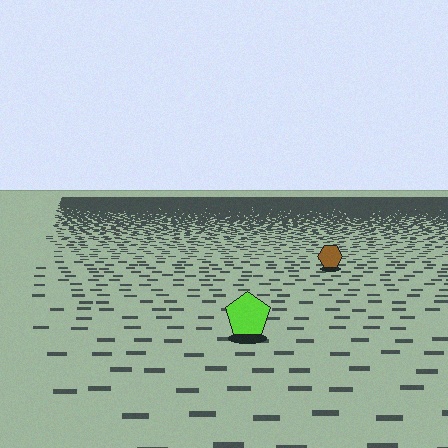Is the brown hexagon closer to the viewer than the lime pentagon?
No. The lime pentagon is closer — you can tell from the texture gradient: the ground texture is coarser near it.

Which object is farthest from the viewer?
The brown hexagon is farthest from the viewer. It appears smaller and the ground texture around it is denser.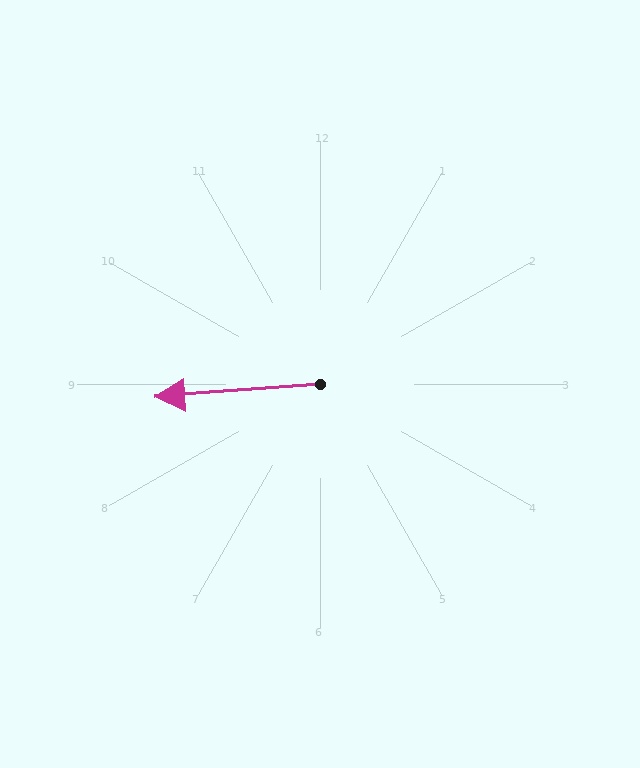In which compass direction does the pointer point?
West.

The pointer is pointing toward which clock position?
Roughly 9 o'clock.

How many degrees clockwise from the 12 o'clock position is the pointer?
Approximately 266 degrees.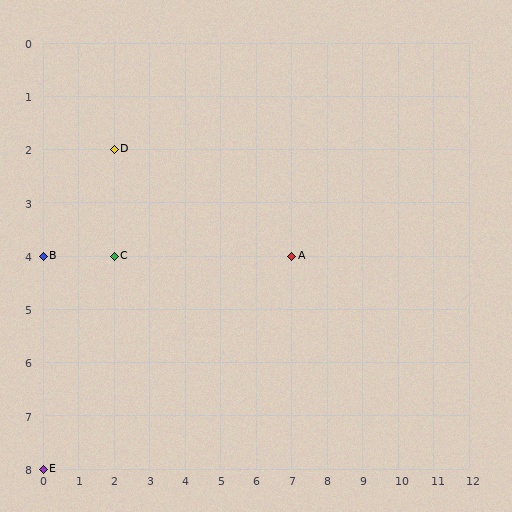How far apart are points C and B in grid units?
Points C and B are 2 columns apart.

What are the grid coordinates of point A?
Point A is at grid coordinates (7, 4).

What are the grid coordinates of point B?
Point B is at grid coordinates (0, 4).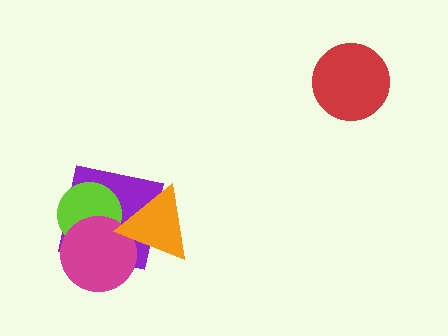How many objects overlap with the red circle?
0 objects overlap with the red circle.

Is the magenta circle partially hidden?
Yes, it is partially covered by another shape.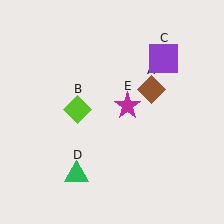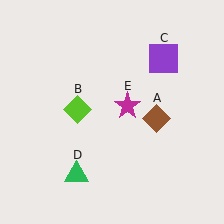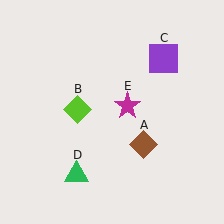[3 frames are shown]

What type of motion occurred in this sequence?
The brown diamond (object A) rotated clockwise around the center of the scene.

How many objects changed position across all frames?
1 object changed position: brown diamond (object A).